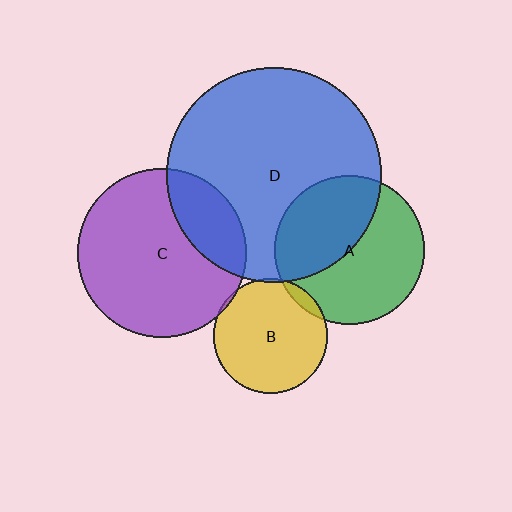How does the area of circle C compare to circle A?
Approximately 1.3 times.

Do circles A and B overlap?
Yes.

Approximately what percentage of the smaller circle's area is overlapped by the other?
Approximately 5%.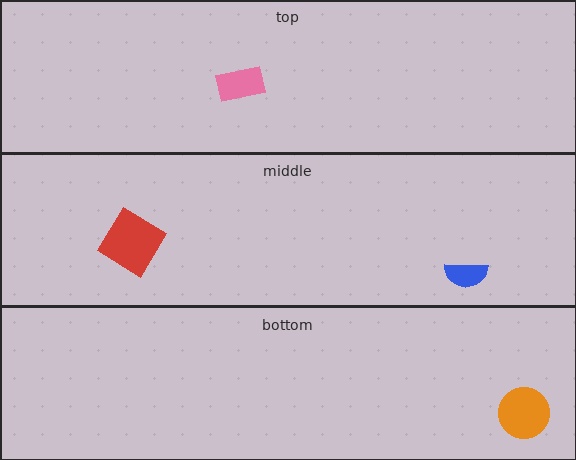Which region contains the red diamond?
The middle region.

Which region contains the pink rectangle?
The top region.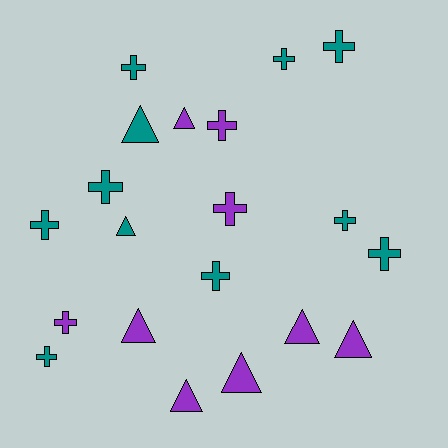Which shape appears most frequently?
Cross, with 12 objects.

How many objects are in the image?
There are 20 objects.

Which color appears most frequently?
Teal, with 11 objects.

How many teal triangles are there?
There are 2 teal triangles.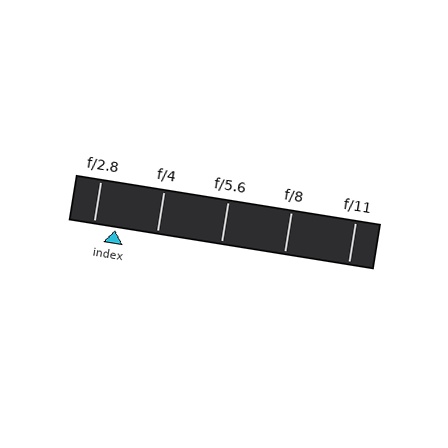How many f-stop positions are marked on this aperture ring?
There are 5 f-stop positions marked.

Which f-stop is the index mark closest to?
The index mark is closest to f/2.8.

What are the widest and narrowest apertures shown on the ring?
The widest aperture shown is f/2.8 and the narrowest is f/11.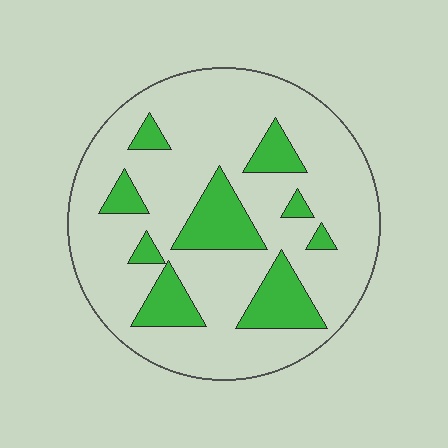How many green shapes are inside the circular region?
9.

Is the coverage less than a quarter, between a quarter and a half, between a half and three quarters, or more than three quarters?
Less than a quarter.